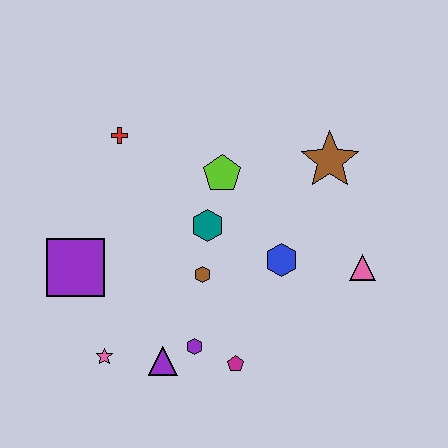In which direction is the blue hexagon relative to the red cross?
The blue hexagon is to the right of the red cross.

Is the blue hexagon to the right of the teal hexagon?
Yes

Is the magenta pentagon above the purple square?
No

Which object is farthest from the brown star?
The pink star is farthest from the brown star.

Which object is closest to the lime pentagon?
The teal hexagon is closest to the lime pentagon.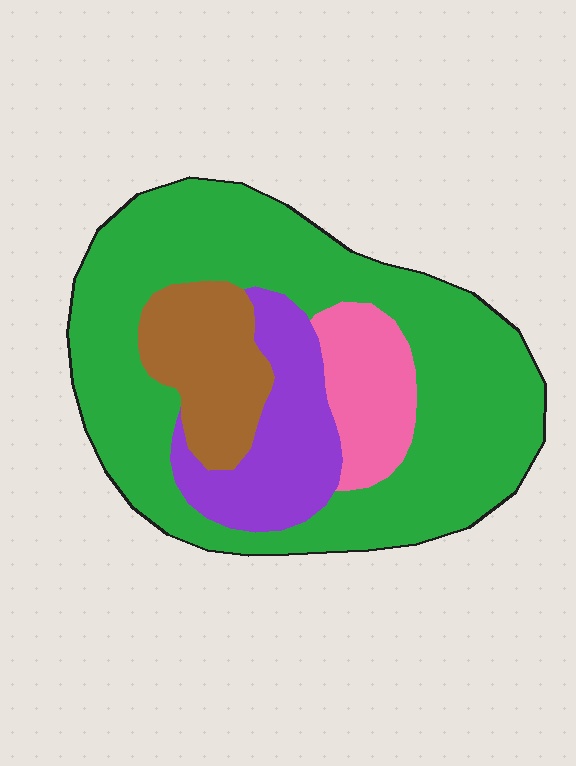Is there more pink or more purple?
Purple.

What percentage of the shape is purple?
Purple covers roughly 15% of the shape.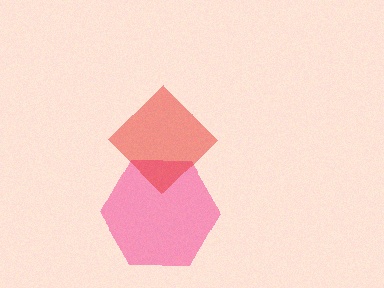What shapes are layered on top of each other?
The layered shapes are: a pink hexagon, a red diamond.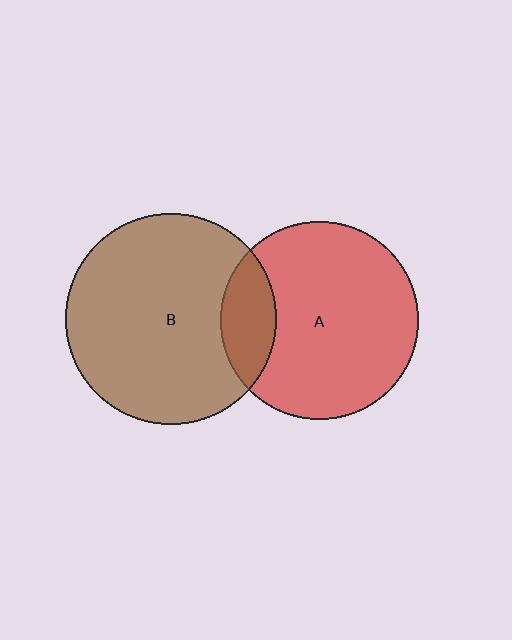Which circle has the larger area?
Circle B (brown).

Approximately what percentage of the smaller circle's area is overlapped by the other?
Approximately 15%.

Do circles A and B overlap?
Yes.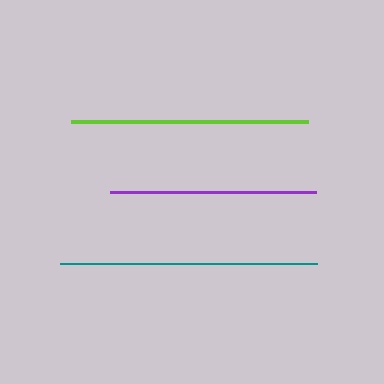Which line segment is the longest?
The teal line is the longest at approximately 257 pixels.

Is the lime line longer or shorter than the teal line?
The teal line is longer than the lime line.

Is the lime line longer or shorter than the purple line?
The lime line is longer than the purple line.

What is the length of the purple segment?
The purple segment is approximately 206 pixels long.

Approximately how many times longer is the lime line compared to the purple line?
The lime line is approximately 1.2 times the length of the purple line.